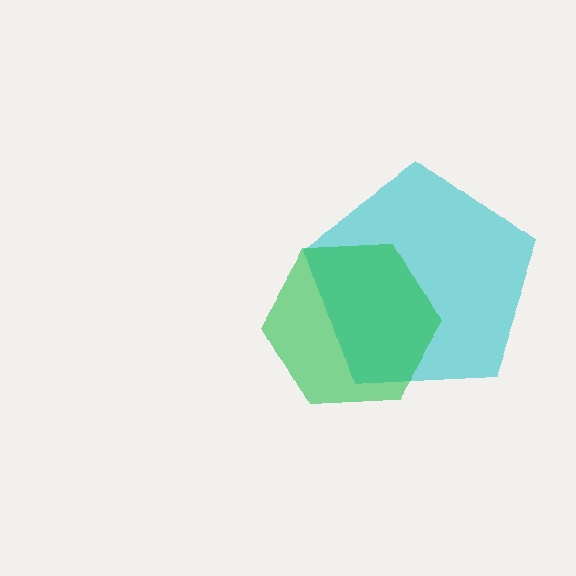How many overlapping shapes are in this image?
There are 2 overlapping shapes in the image.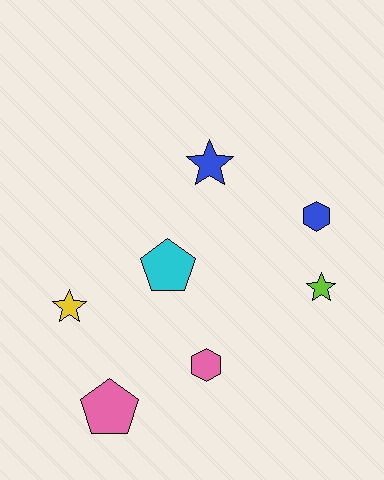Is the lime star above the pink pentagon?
Yes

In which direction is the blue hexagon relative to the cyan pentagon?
The blue hexagon is to the right of the cyan pentagon.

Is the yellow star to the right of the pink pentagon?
No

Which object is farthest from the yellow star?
The blue hexagon is farthest from the yellow star.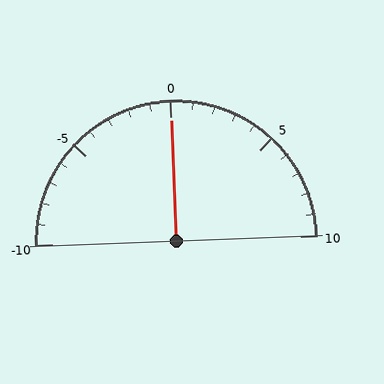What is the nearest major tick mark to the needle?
The nearest major tick mark is 0.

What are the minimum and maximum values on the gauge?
The gauge ranges from -10 to 10.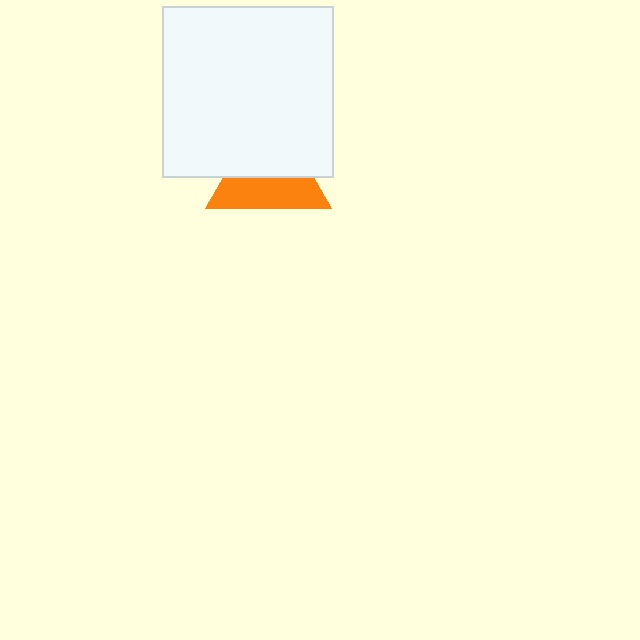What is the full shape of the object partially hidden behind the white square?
The partially hidden object is an orange triangle.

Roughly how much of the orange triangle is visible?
About half of it is visible (roughly 49%).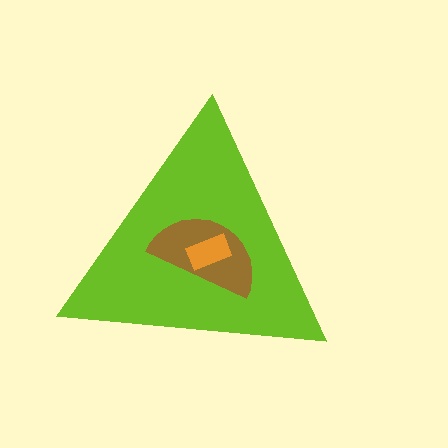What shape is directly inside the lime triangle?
The brown semicircle.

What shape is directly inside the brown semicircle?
The orange rectangle.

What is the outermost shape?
The lime triangle.